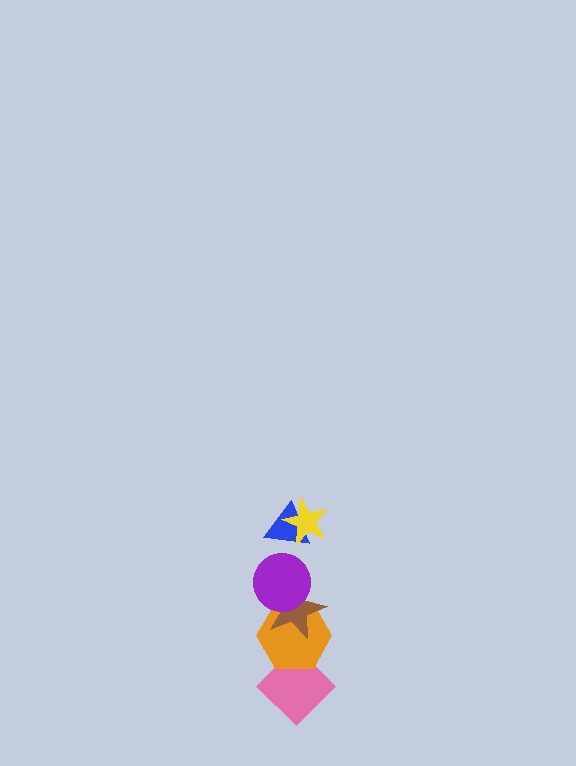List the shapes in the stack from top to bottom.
From top to bottom: the yellow star, the blue triangle, the purple circle, the brown star, the orange hexagon, the pink diamond.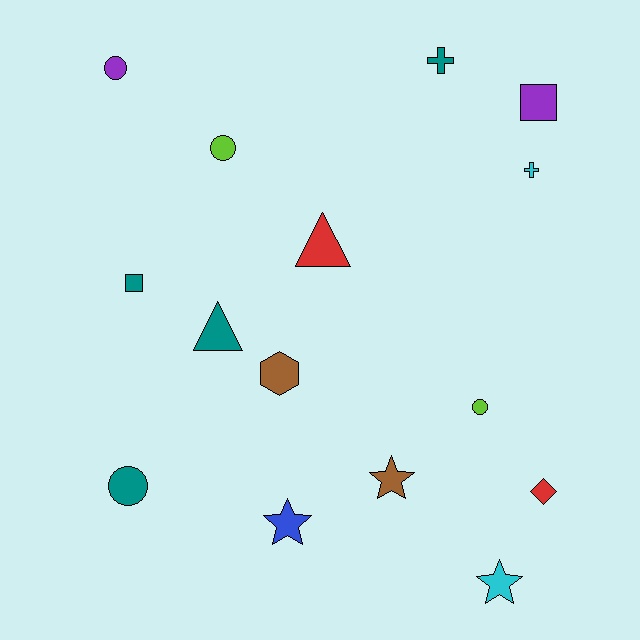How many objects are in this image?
There are 15 objects.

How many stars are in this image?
There are 3 stars.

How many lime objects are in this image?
There are 2 lime objects.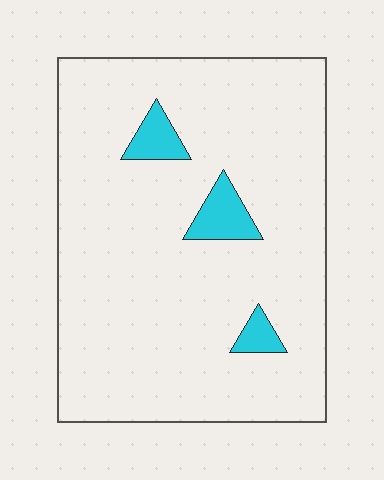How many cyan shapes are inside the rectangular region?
3.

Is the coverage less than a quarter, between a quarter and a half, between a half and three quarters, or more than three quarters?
Less than a quarter.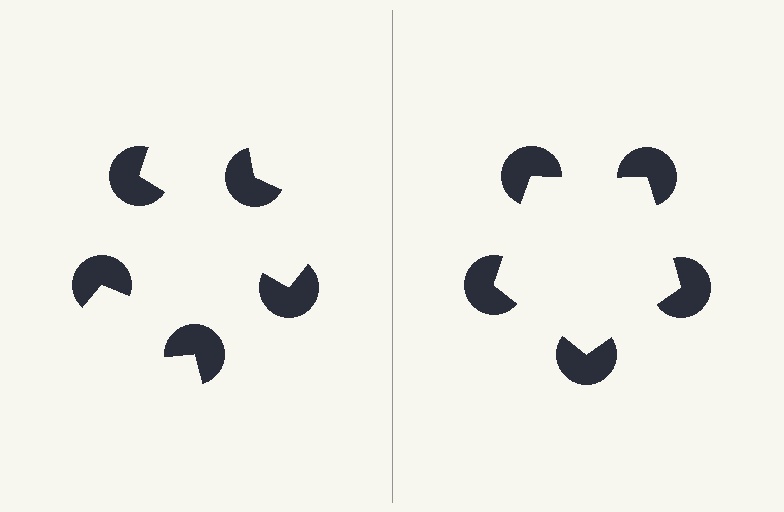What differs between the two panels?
The pac-man discs are positioned identically on both sides; only the wedge orientations differ. On the right they align to a pentagon; on the left they are misaligned.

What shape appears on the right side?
An illusory pentagon.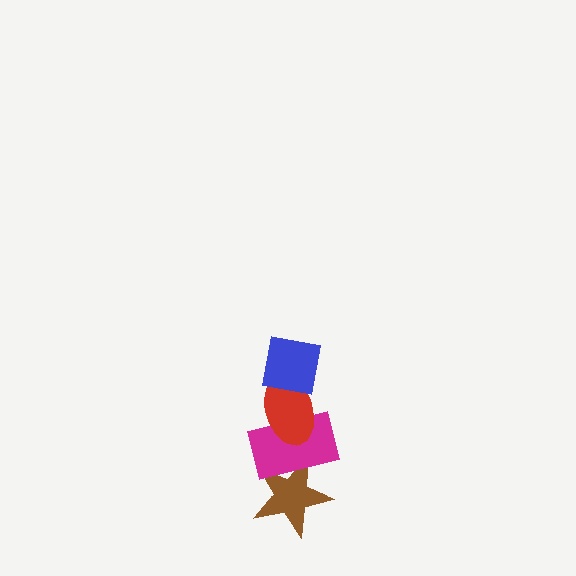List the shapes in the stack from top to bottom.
From top to bottom: the blue square, the red ellipse, the magenta rectangle, the brown star.